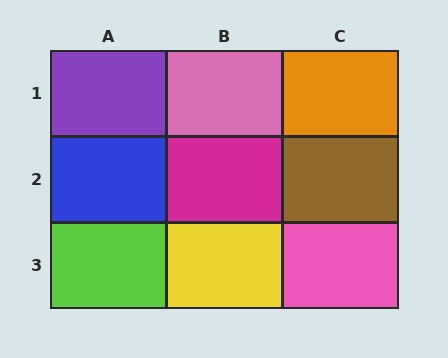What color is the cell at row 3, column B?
Yellow.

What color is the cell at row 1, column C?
Orange.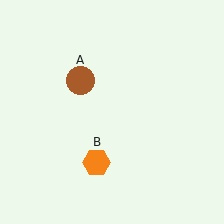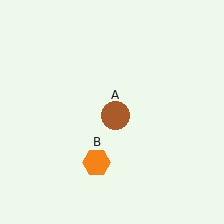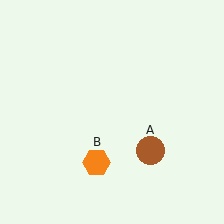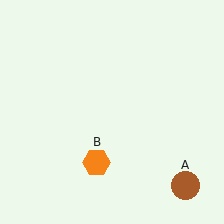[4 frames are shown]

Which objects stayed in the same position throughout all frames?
Orange hexagon (object B) remained stationary.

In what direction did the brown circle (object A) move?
The brown circle (object A) moved down and to the right.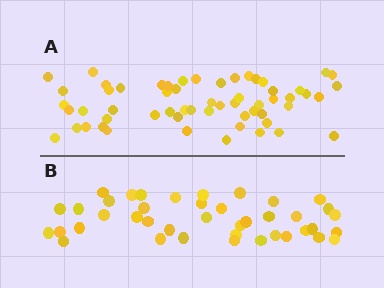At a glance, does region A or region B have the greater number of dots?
Region A (the top region) has more dots.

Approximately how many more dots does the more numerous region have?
Region A has approximately 15 more dots than region B.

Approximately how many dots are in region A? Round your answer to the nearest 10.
About 60 dots. (The exact count is 58, which rounds to 60.)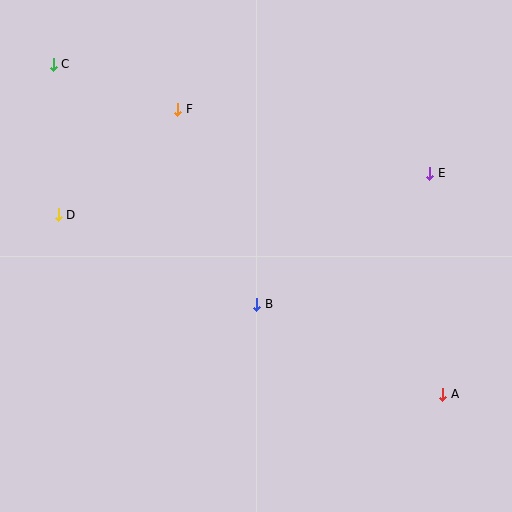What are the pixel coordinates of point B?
Point B is at (257, 304).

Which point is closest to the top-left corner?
Point C is closest to the top-left corner.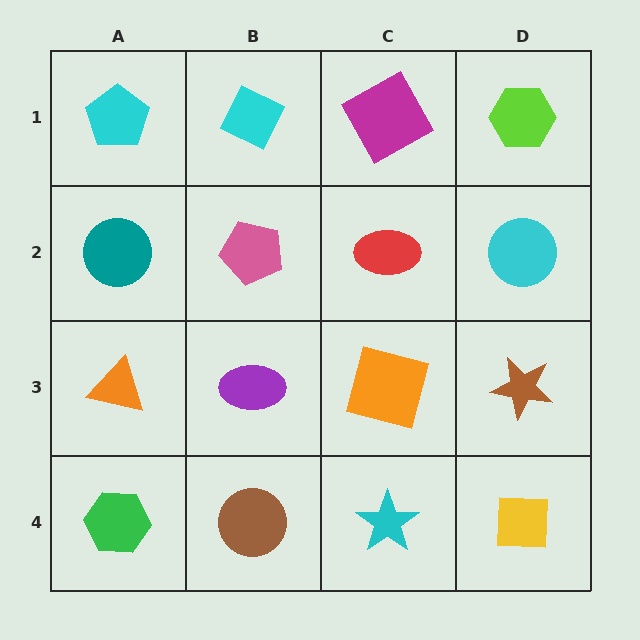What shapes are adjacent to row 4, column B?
A purple ellipse (row 3, column B), a green hexagon (row 4, column A), a cyan star (row 4, column C).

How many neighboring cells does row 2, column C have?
4.